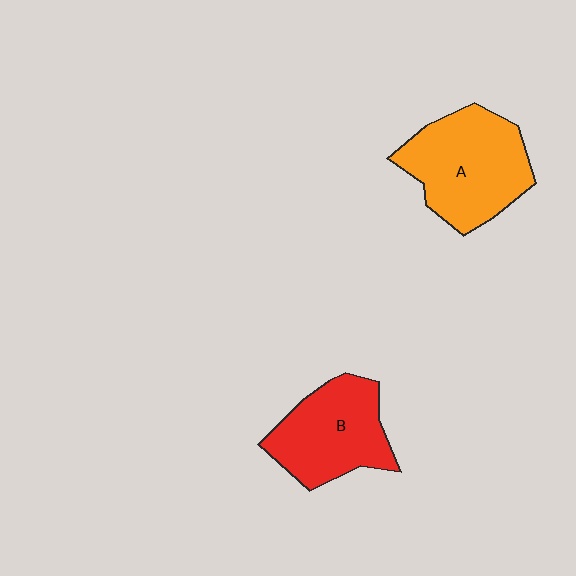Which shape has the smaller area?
Shape B (red).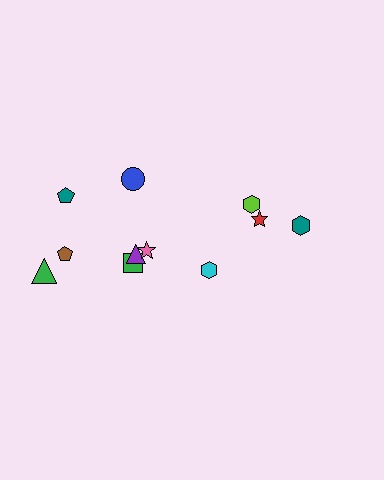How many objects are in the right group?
There are 4 objects.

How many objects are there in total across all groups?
There are 11 objects.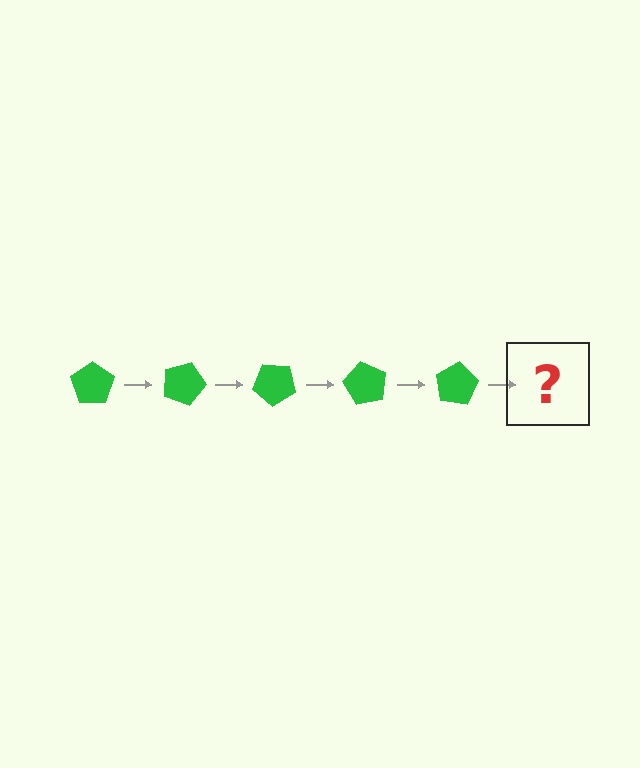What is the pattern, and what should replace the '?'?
The pattern is that the pentagon rotates 20 degrees each step. The '?' should be a green pentagon rotated 100 degrees.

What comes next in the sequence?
The next element should be a green pentagon rotated 100 degrees.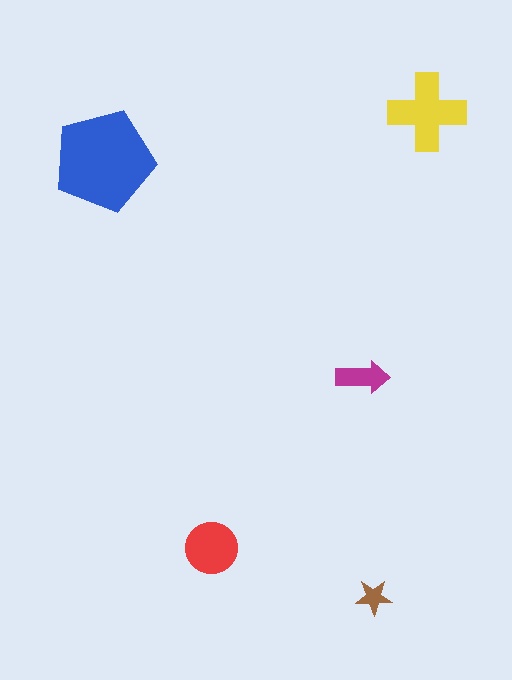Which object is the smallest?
The brown star.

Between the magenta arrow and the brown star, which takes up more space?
The magenta arrow.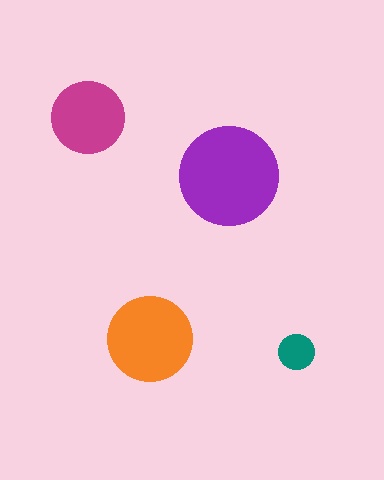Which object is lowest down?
The teal circle is bottommost.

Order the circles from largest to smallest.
the purple one, the orange one, the magenta one, the teal one.